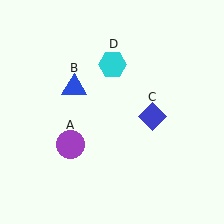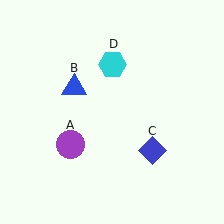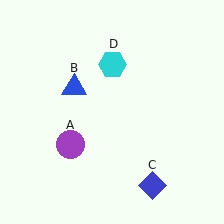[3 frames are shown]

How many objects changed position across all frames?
1 object changed position: blue diamond (object C).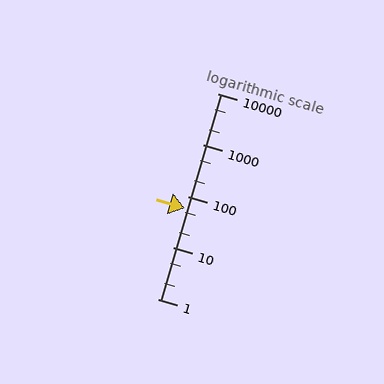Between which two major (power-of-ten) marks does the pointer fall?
The pointer is between 10 and 100.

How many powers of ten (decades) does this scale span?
The scale spans 4 decades, from 1 to 10000.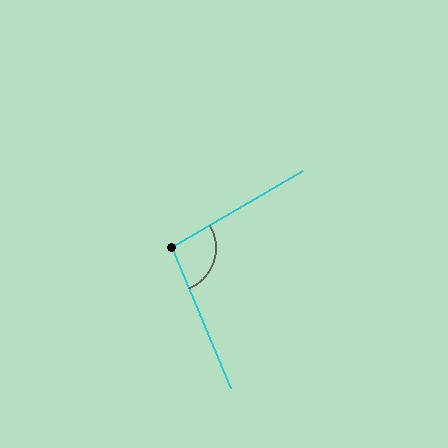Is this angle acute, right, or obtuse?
It is obtuse.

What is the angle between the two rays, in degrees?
Approximately 98 degrees.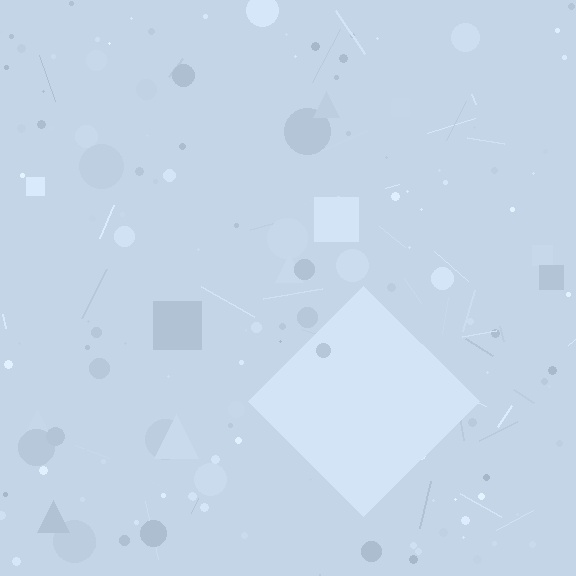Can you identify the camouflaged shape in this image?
The camouflaged shape is a diamond.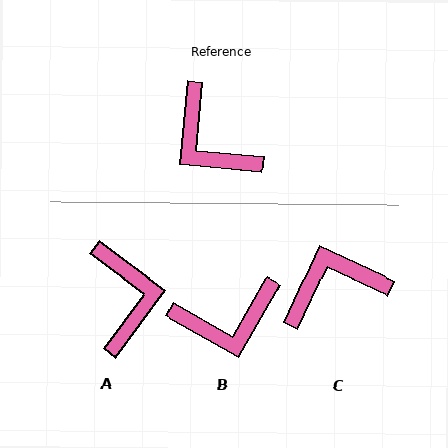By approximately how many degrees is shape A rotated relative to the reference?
Approximately 149 degrees counter-clockwise.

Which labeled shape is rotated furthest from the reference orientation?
A, about 149 degrees away.